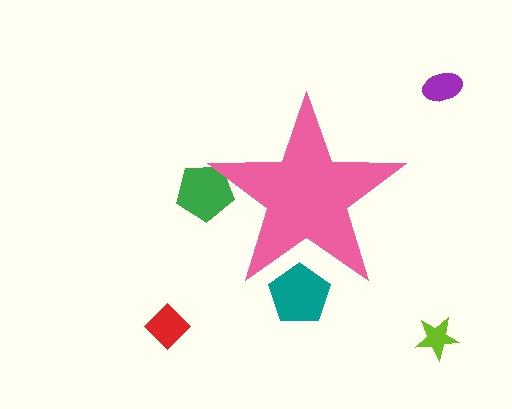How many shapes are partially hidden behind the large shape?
2 shapes are partially hidden.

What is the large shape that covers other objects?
A pink star.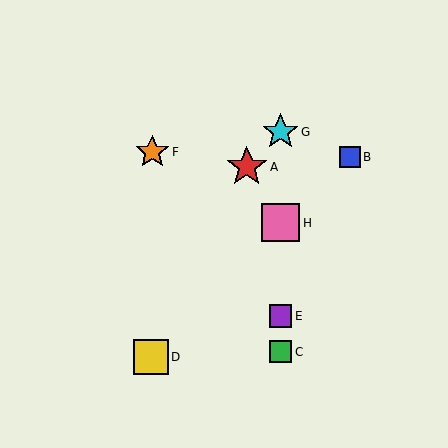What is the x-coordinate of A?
Object A is at x≈247.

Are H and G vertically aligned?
Yes, both are at x≈280.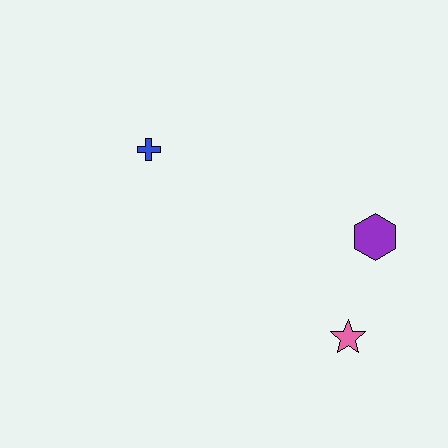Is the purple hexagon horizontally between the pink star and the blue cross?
No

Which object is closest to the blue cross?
The purple hexagon is closest to the blue cross.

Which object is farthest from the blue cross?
The pink star is farthest from the blue cross.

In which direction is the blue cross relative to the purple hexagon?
The blue cross is to the left of the purple hexagon.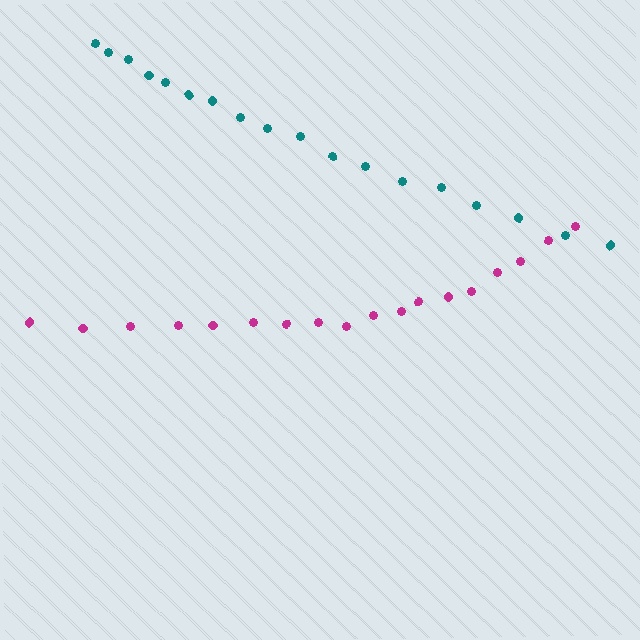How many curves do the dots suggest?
There are 2 distinct paths.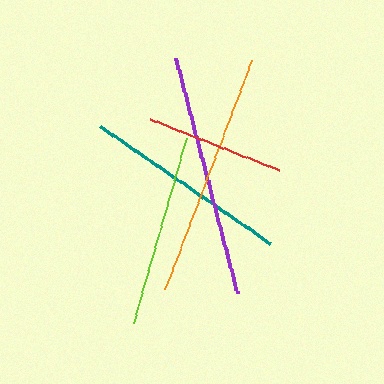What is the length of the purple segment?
The purple segment is approximately 243 pixels long.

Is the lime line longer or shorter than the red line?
The lime line is longer than the red line.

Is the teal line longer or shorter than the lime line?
The teal line is longer than the lime line.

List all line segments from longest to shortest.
From longest to shortest: orange, purple, teal, lime, red.